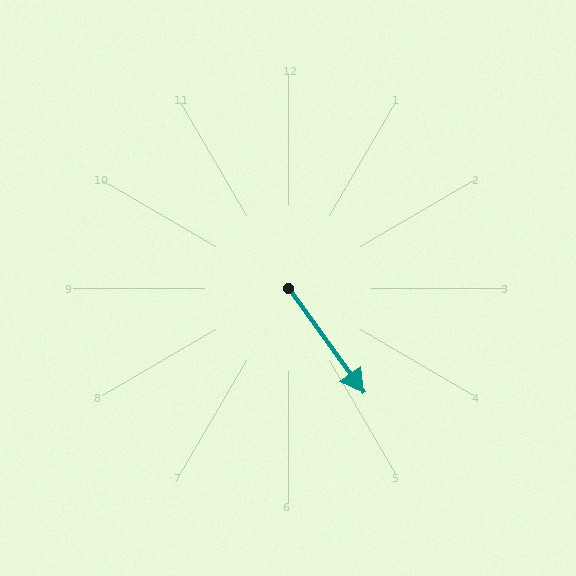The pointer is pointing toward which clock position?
Roughly 5 o'clock.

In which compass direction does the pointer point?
Southeast.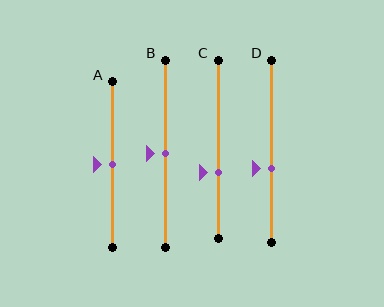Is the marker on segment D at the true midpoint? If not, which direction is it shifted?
No, the marker on segment D is shifted downward by about 10% of the segment length.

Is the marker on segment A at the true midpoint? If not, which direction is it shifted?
Yes, the marker on segment A is at the true midpoint.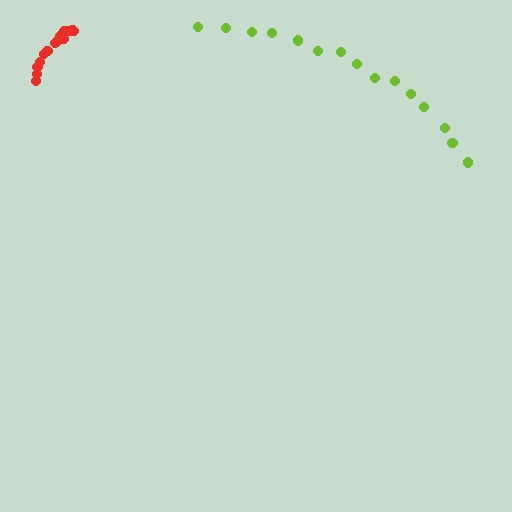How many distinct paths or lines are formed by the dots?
There are 2 distinct paths.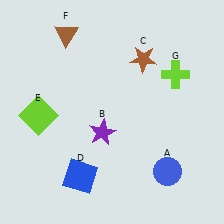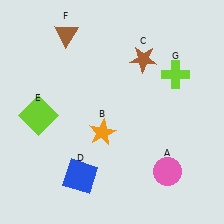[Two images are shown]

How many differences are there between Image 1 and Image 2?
There are 2 differences between the two images.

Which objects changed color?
A changed from blue to pink. B changed from purple to orange.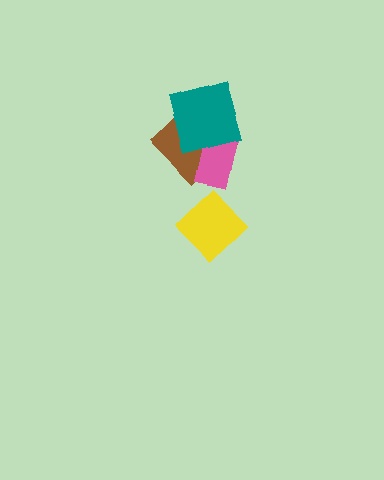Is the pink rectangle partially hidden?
Yes, it is partially covered by another shape.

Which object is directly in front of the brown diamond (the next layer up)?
The pink rectangle is directly in front of the brown diamond.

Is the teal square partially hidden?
No, no other shape covers it.